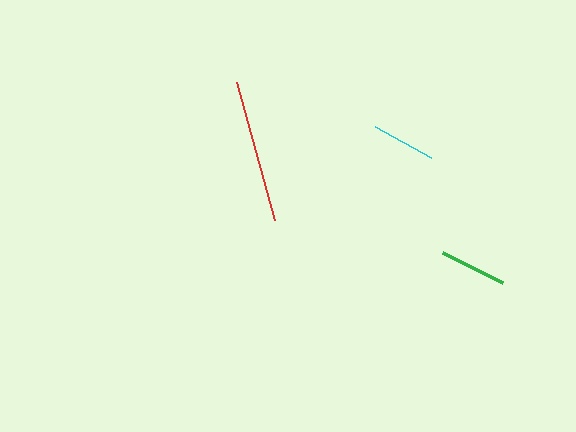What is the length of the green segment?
The green segment is approximately 67 pixels long.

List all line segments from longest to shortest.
From longest to shortest: red, green, cyan.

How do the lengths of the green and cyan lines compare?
The green and cyan lines are approximately the same length.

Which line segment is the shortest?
The cyan line is the shortest at approximately 64 pixels.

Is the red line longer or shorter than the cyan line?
The red line is longer than the cyan line.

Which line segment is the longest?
The red line is the longest at approximately 143 pixels.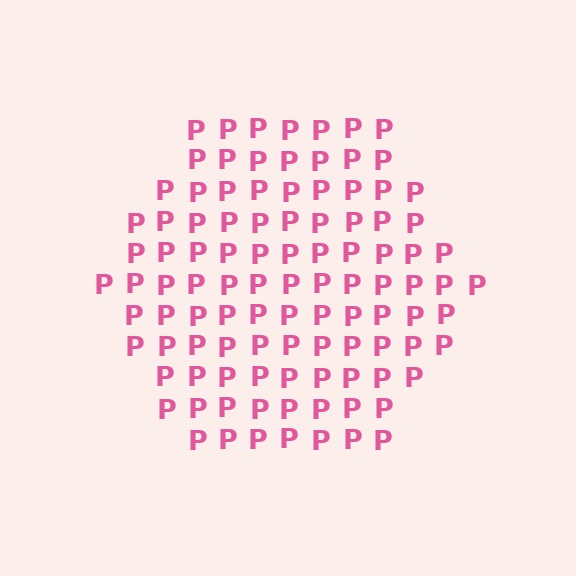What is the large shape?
The large shape is a hexagon.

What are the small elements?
The small elements are letter P's.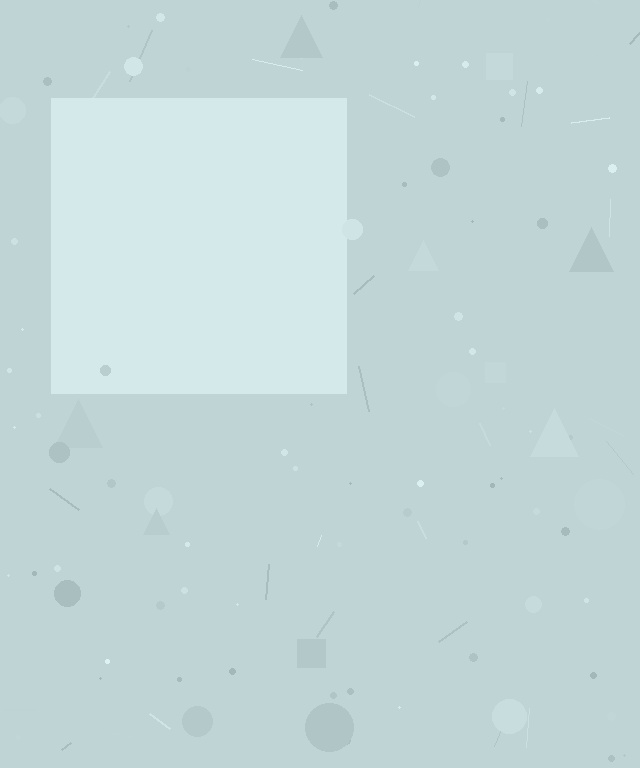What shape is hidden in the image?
A square is hidden in the image.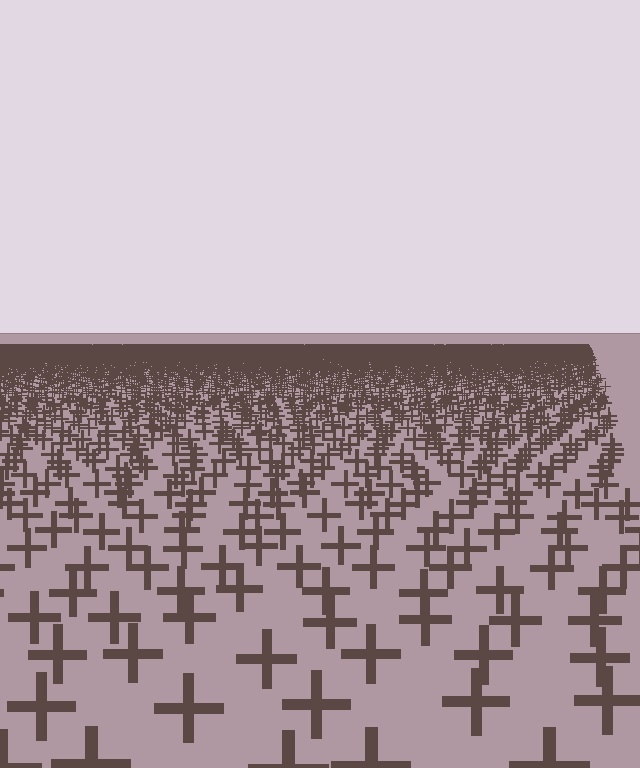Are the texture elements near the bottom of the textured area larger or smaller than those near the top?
Larger. Near the bottom, elements are closer to the viewer and appear at a bigger on-screen size.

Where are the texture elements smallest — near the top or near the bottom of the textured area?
Near the top.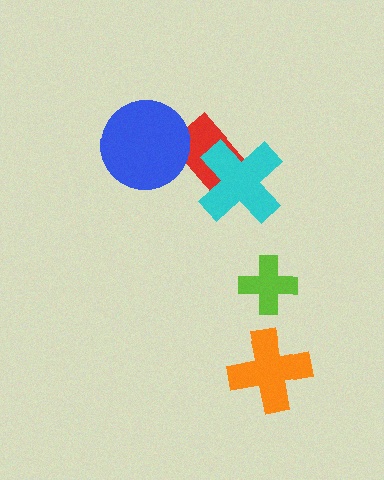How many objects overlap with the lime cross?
0 objects overlap with the lime cross.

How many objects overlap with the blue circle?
1 object overlaps with the blue circle.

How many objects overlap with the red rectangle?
2 objects overlap with the red rectangle.